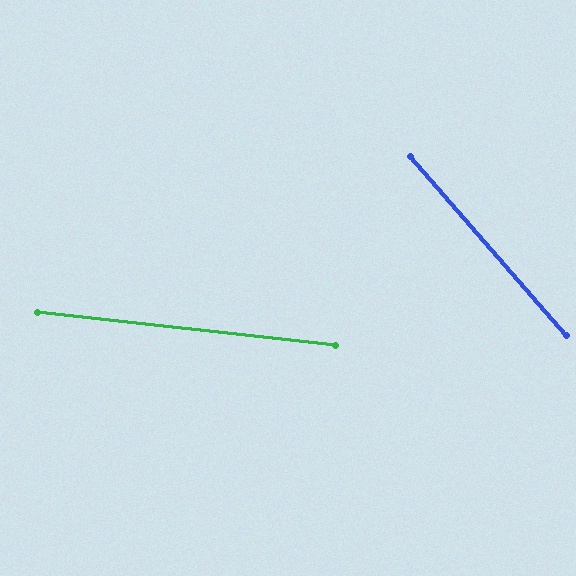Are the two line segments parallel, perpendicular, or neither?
Neither parallel nor perpendicular — they differ by about 43°.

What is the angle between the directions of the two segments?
Approximately 43 degrees.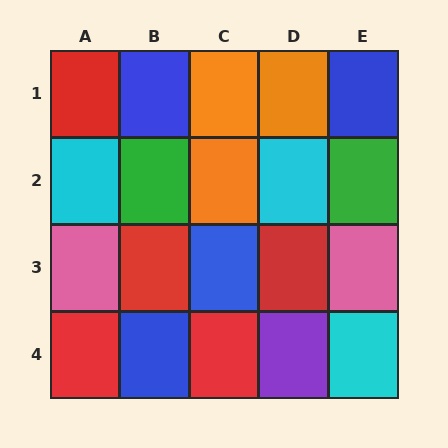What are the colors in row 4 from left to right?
Red, blue, red, purple, cyan.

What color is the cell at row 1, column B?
Blue.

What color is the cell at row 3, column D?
Red.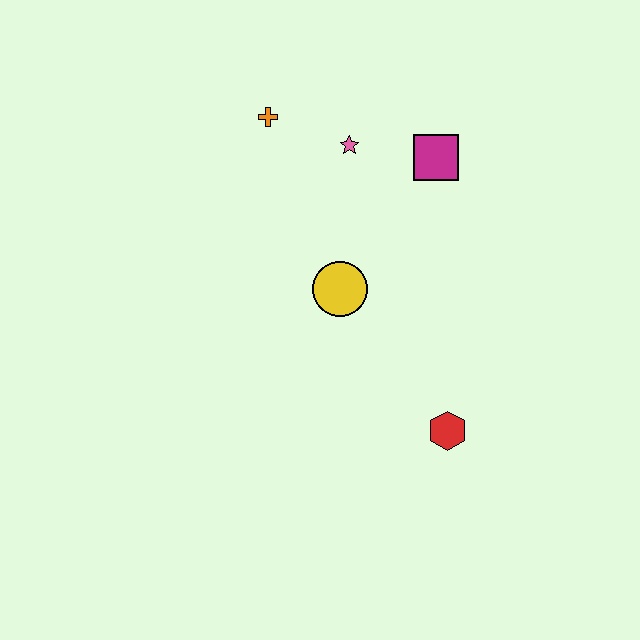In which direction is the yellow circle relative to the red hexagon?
The yellow circle is above the red hexagon.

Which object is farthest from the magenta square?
The red hexagon is farthest from the magenta square.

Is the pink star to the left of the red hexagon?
Yes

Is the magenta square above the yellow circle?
Yes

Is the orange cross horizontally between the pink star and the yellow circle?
No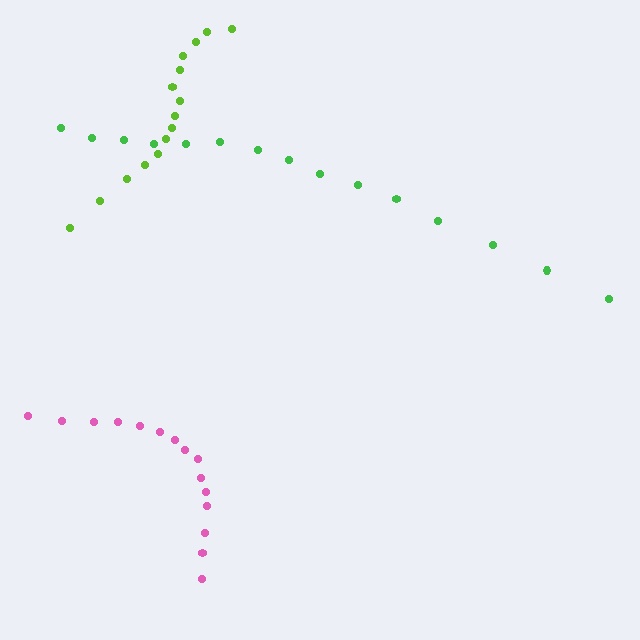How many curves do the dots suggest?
There are 3 distinct paths.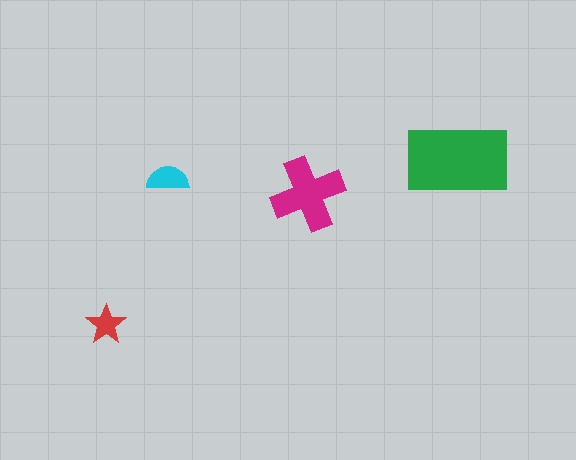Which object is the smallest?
The red star.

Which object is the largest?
The green rectangle.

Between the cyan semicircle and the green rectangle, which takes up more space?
The green rectangle.